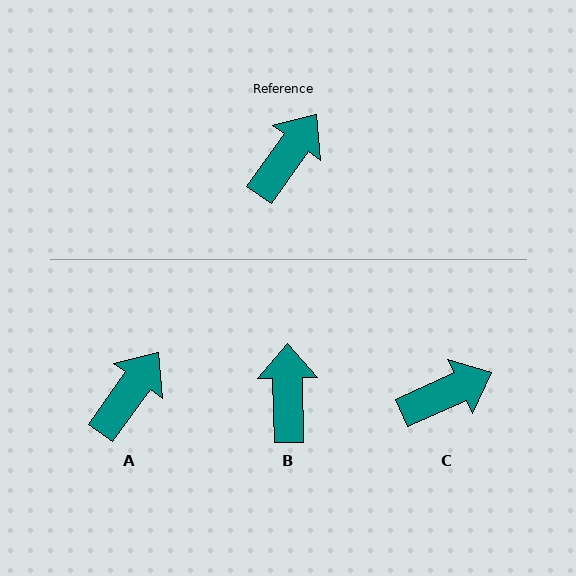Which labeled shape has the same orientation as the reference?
A.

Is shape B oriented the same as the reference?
No, it is off by about 37 degrees.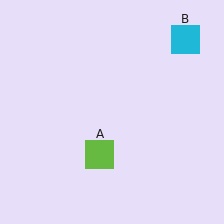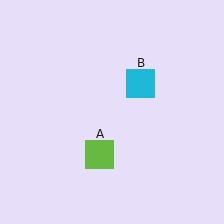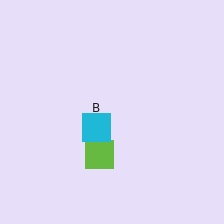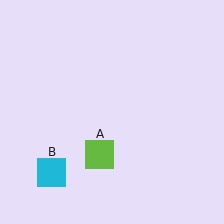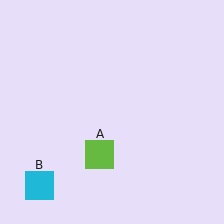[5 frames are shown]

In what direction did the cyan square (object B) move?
The cyan square (object B) moved down and to the left.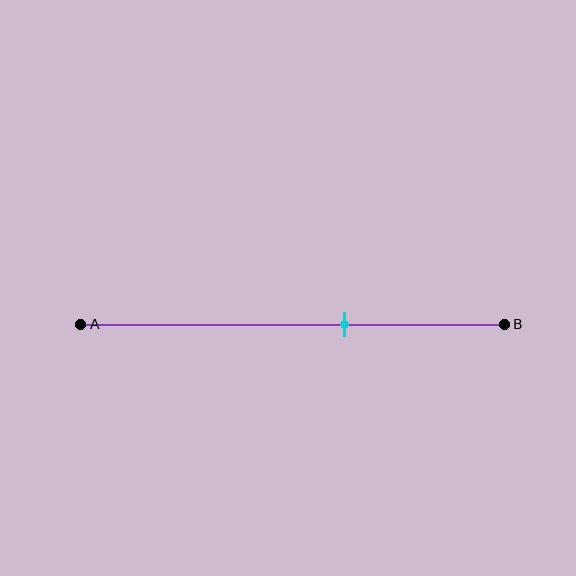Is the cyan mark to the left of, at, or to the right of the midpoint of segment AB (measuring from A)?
The cyan mark is to the right of the midpoint of segment AB.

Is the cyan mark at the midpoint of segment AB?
No, the mark is at about 60% from A, not at the 50% midpoint.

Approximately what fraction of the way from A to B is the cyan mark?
The cyan mark is approximately 60% of the way from A to B.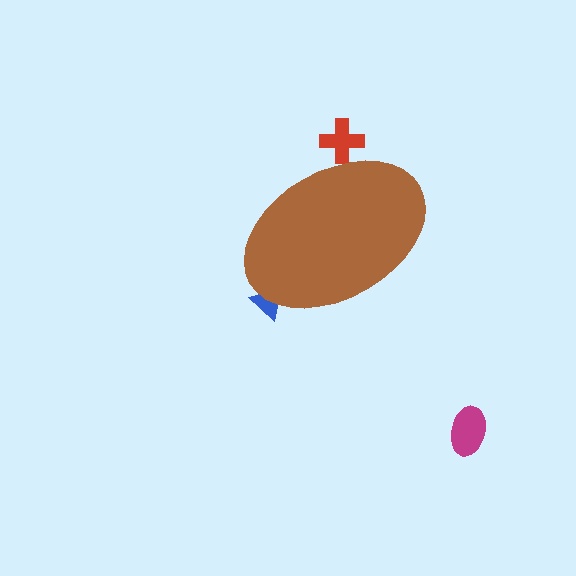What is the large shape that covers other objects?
A brown ellipse.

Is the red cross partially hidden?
Yes, the red cross is partially hidden behind the brown ellipse.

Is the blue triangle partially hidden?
Yes, the blue triangle is partially hidden behind the brown ellipse.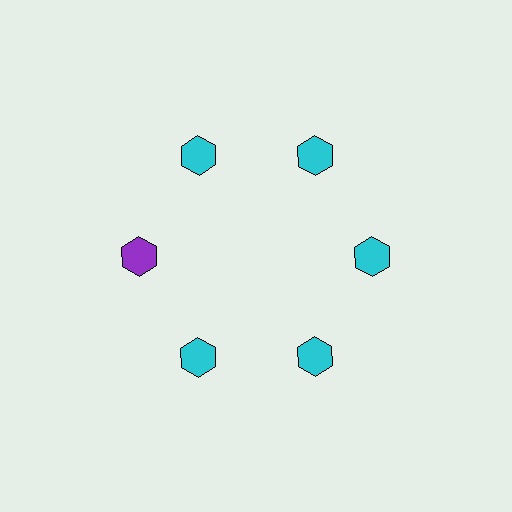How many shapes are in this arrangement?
There are 6 shapes arranged in a ring pattern.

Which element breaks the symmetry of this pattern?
The purple hexagon at roughly the 9 o'clock position breaks the symmetry. All other shapes are cyan hexagons.